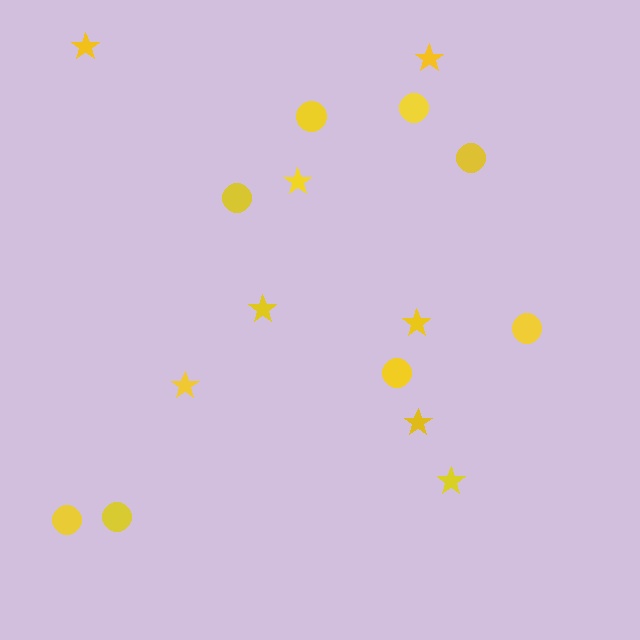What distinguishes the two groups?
There are 2 groups: one group of circles (8) and one group of stars (8).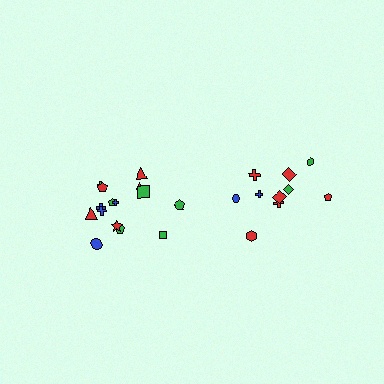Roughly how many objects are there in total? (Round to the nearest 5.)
Roughly 25 objects in total.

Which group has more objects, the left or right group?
The left group.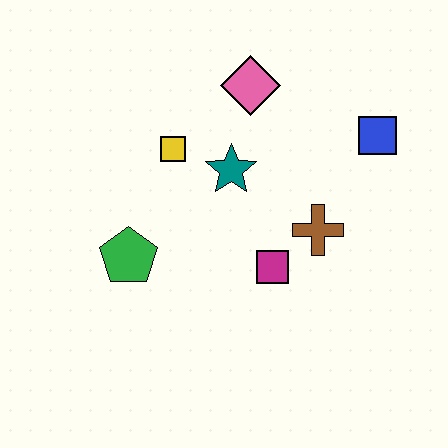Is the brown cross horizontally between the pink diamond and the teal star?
No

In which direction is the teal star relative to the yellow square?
The teal star is to the right of the yellow square.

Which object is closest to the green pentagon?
The yellow square is closest to the green pentagon.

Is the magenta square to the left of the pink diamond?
No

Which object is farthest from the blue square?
The green pentagon is farthest from the blue square.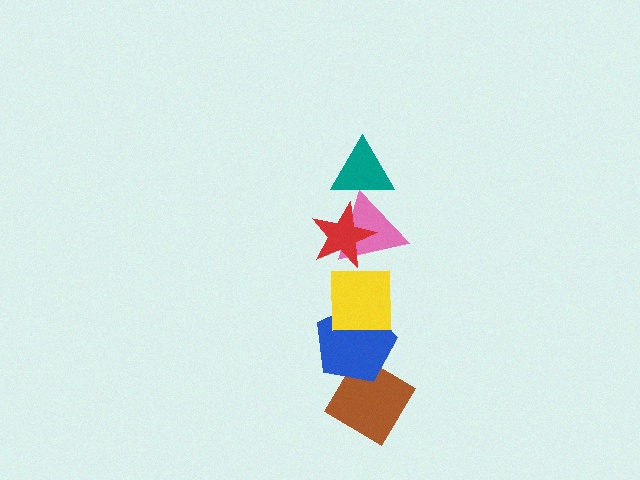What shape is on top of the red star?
The teal triangle is on top of the red star.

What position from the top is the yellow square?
The yellow square is 4th from the top.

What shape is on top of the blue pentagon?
The yellow square is on top of the blue pentagon.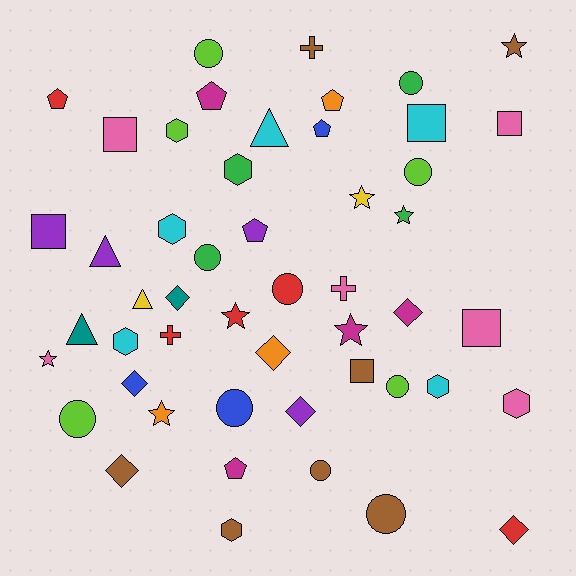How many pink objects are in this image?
There are 6 pink objects.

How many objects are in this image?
There are 50 objects.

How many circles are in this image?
There are 10 circles.